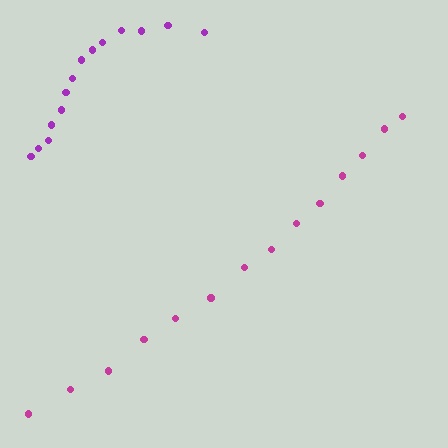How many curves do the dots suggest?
There are 2 distinct paths.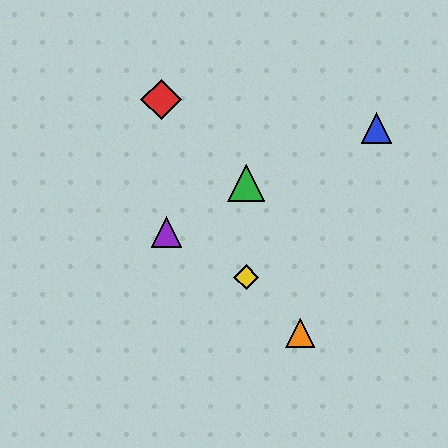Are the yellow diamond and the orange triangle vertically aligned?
No, the yellow diamond is at x≈246 and the orange triangle is at x≈300.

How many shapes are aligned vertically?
2 shapes (the green triangle, the yellow diamond) are aligned vertically.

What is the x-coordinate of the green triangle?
The green triangle is at x≈246.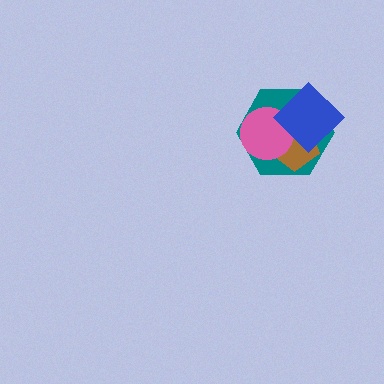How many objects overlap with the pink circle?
3 objects overlap with the pink circle.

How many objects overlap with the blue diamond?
3 objects overlap with the blue diamond.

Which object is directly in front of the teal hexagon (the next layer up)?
The brown pentagon is directly in front of the teal hexagon.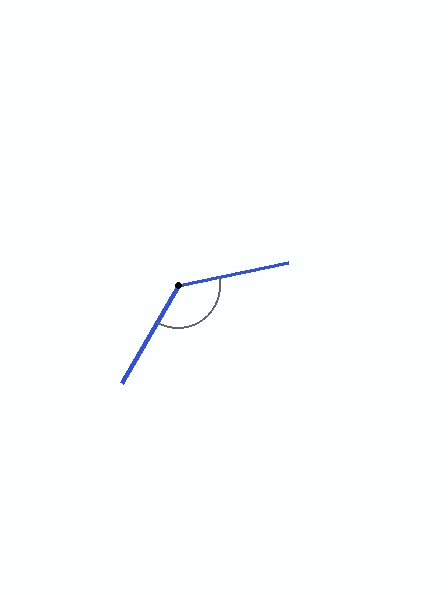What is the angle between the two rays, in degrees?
Approximately 132 degrees.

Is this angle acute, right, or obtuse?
It is obtuse.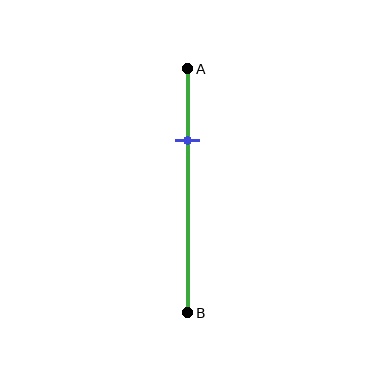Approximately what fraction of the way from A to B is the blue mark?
The blue mark is approximately 30% of the way from A to B.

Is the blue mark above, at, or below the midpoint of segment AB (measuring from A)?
The blue mark is above the midpoint of segment AB.